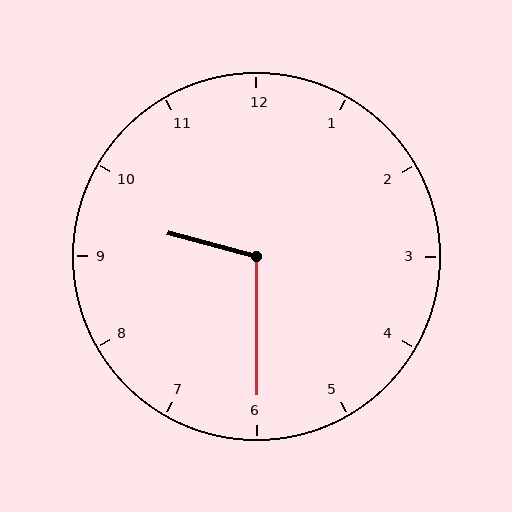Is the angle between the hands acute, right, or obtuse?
It is obtuse.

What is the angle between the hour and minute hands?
Approximately 105 degrees.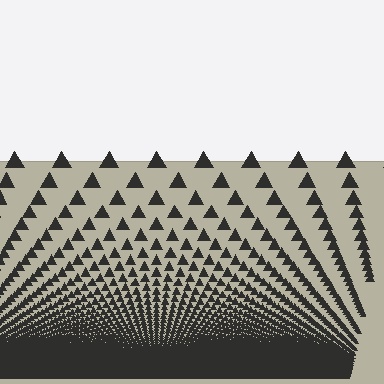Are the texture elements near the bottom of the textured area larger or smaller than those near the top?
Smaller. The gradient is inverted — elements near the bottom are smaller and denser.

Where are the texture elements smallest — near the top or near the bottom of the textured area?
Near the bottom.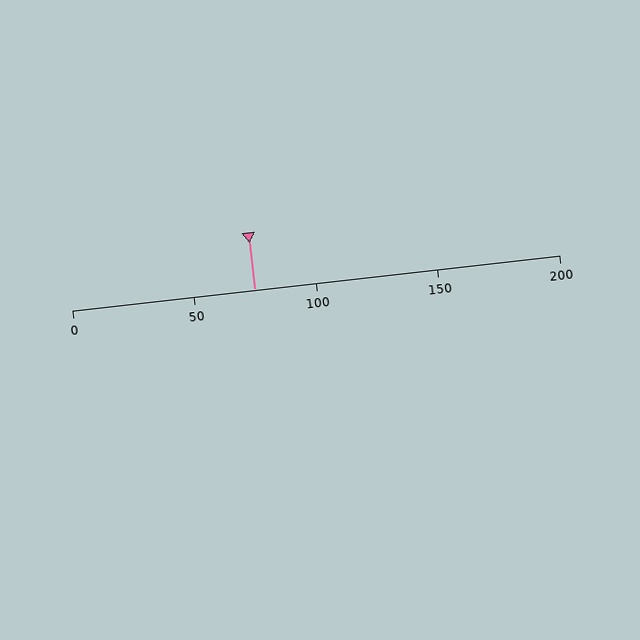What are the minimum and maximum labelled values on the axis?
The axis runs from 0 to 200.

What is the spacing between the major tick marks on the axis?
The major ticks are spaced 50 apart.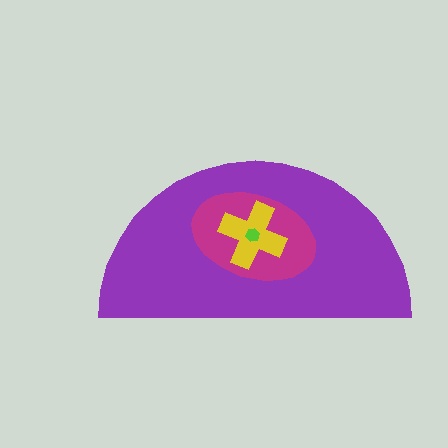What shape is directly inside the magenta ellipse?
The yellow cross.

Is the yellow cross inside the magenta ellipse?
Yes.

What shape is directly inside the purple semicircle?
The magenta ellipse.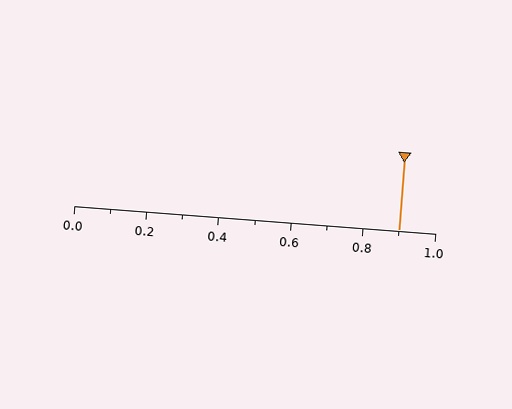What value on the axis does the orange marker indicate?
The marker indicates approximately 0.9.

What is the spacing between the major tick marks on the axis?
The major ticks are spaced 0.2 apart.